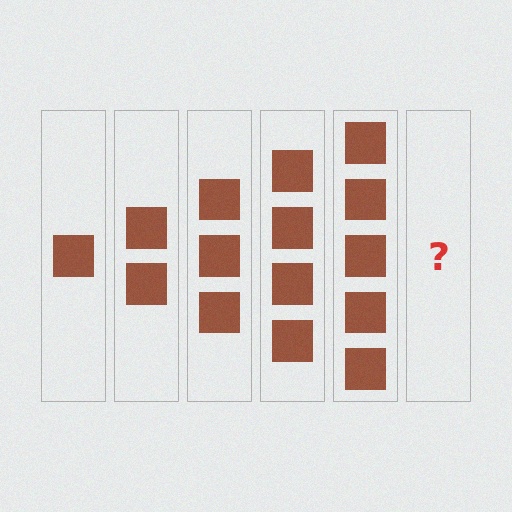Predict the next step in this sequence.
The next step is 6 squares.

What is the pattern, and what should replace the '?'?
The pattern is that each step adds one more square. The '?' should be 6 squares.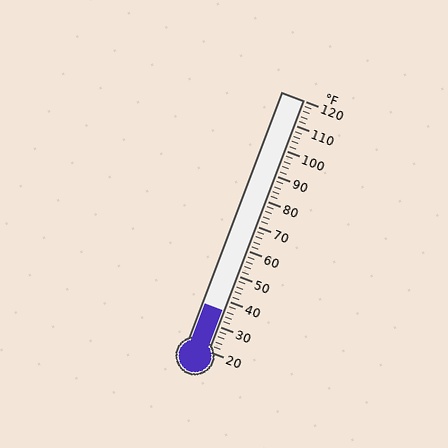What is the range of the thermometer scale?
The thermometer scale ranges from 20°F to 120°F.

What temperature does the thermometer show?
The thermometer shows approximately 36°F.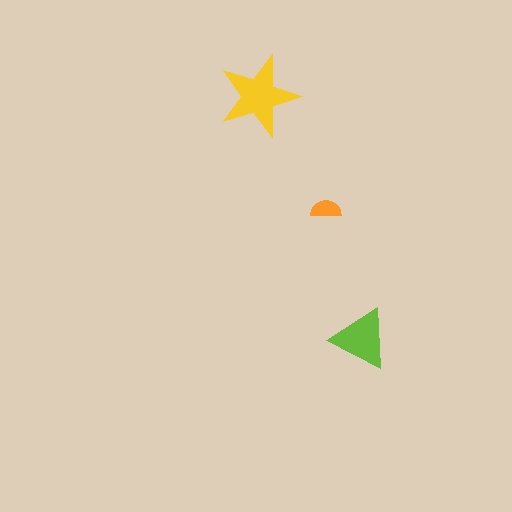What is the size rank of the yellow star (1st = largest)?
1st.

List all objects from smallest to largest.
The orange semicircle, the lime triangle, the yellow star.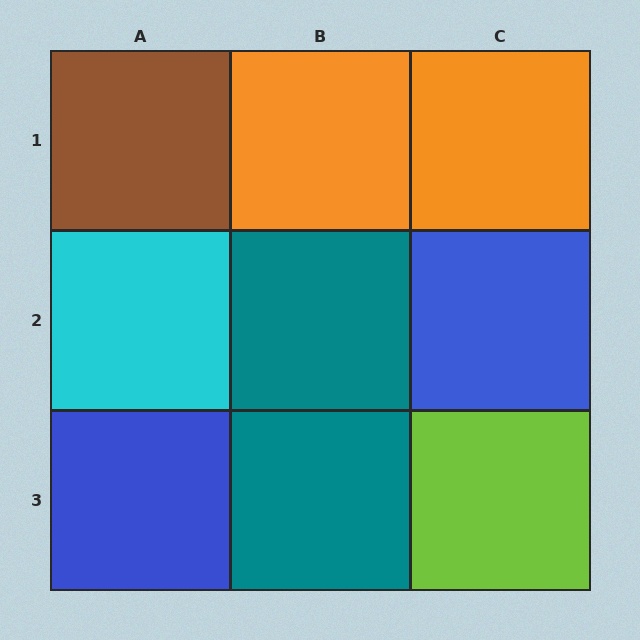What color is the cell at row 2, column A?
Cyan.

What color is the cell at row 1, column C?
Orange.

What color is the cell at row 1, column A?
Brown.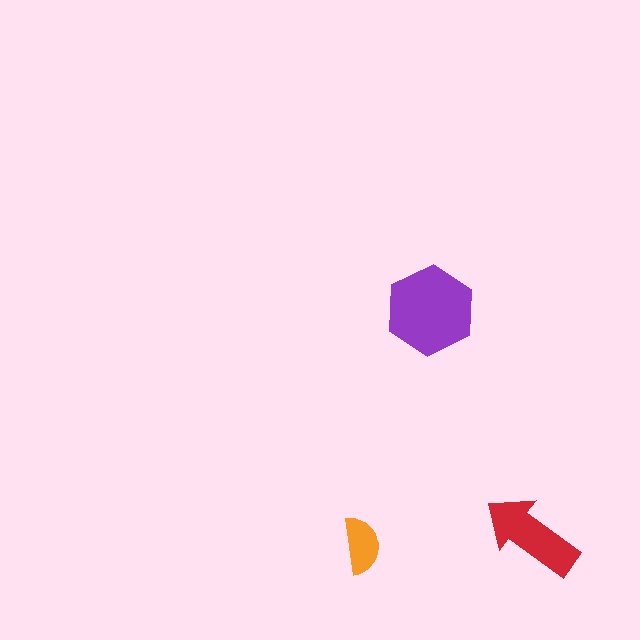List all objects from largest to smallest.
The purple hexagon, the red arrow, the orange semicircle.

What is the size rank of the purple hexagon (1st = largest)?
1st.